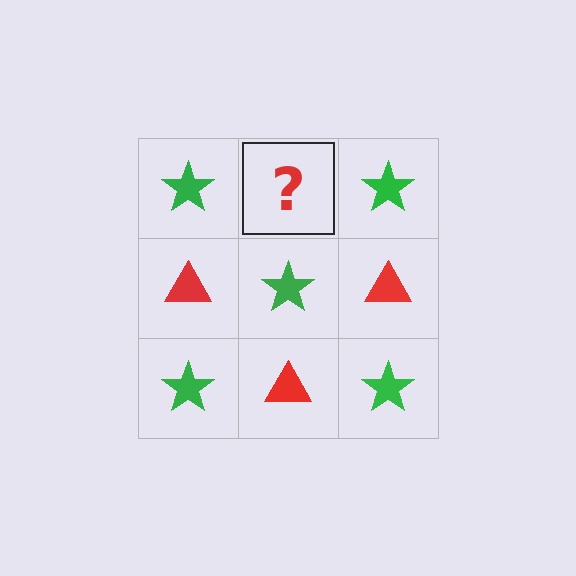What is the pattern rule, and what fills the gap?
The rule is that it alternates green star and red triangle in a checkerboard pattern. The gap should be filled with a red triangle.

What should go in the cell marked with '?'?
The missing cell should contain a red triangle.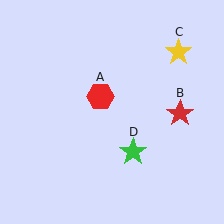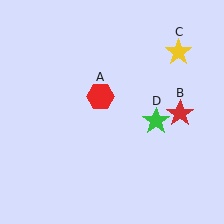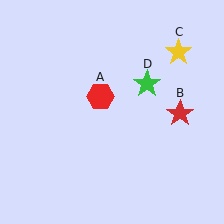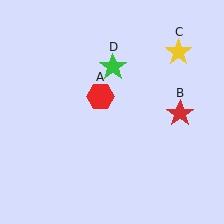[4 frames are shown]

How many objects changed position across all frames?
1 object changed position: green star (object D).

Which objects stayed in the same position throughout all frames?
Red hexagon (object A) and red star (object B) and yellow star (object C) remained stationary.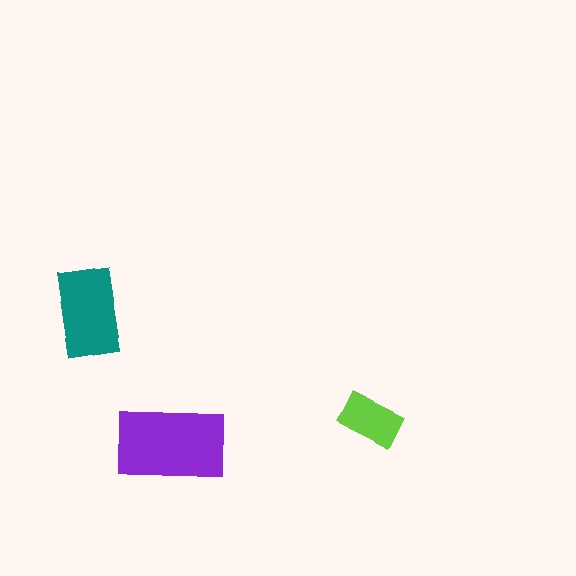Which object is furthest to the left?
The teal rectangle is leftmost.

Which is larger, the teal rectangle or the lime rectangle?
The teal one.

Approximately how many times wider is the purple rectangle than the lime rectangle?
About 2 times wider.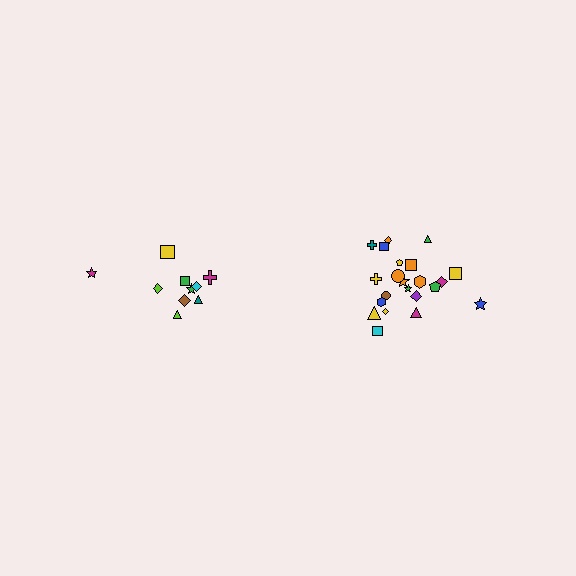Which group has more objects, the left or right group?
The right group.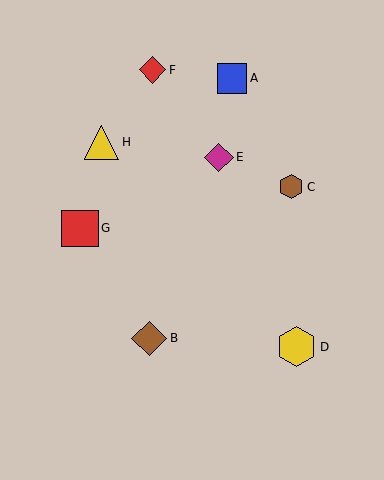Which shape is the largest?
The yellow hexagon (labeled D) is the largest.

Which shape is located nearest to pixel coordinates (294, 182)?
The brown hexagon (labeled C) at (291, 187) is nearest to that location.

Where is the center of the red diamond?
The center of the red diamond is at (152, 70).